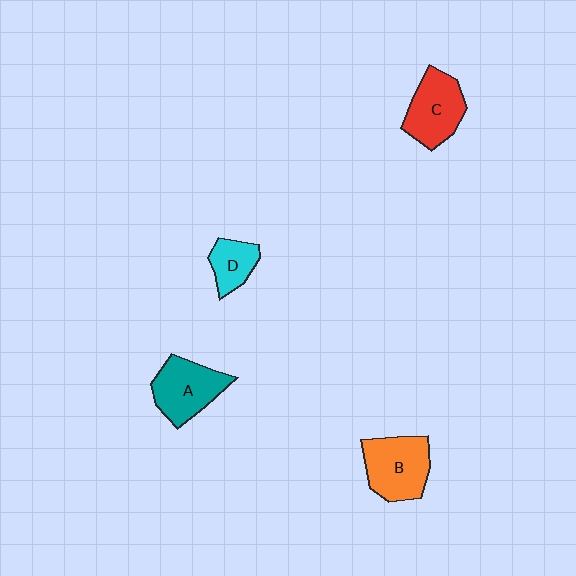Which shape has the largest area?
Shape B (orange).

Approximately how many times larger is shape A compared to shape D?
Approximately 1.7 times.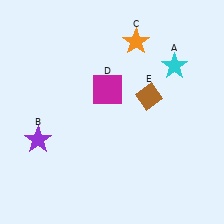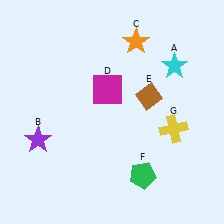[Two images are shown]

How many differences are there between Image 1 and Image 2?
There are 2 differences between the two images.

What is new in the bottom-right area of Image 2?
A green pentagon (F) was added in the bottom-right area of Image 2.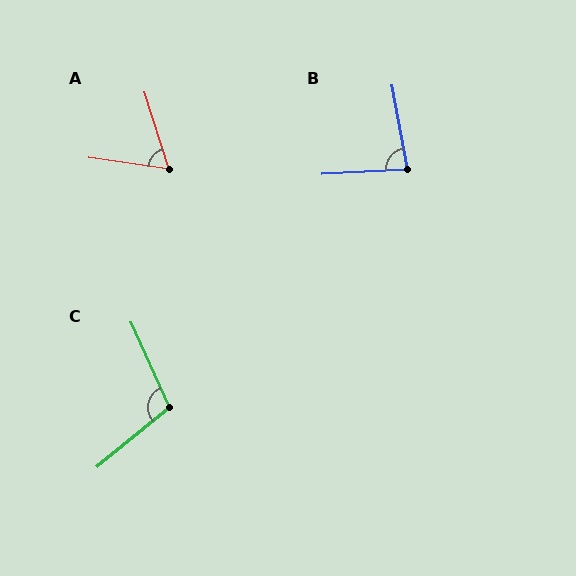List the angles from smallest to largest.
A (65°), B (83°), C (105°).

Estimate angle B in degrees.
Approximately 83 degrees.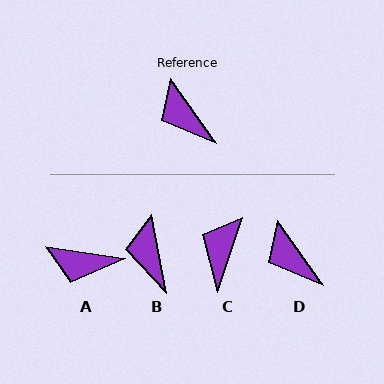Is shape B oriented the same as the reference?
No, it is off by about 24 degrees.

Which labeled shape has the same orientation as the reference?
D.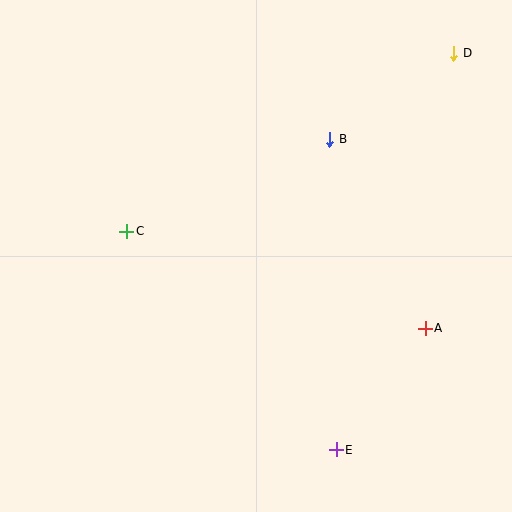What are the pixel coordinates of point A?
Point A is at (425, 328).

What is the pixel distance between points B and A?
The distance between B and A is 212 pixels.